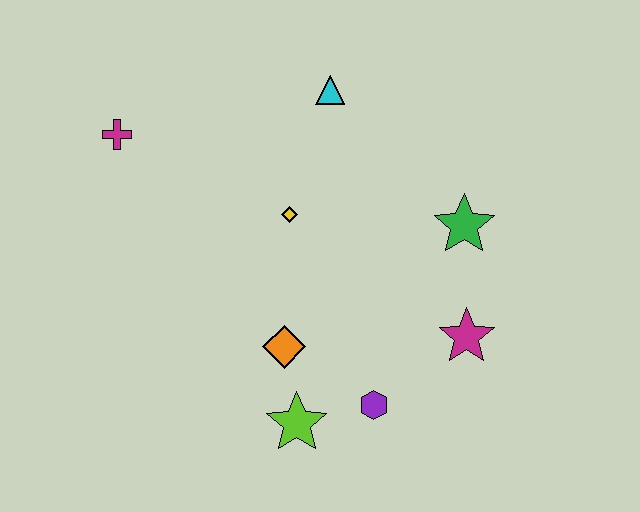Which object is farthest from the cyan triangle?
The lime star is farthest from the cyan triangle.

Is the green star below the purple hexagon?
No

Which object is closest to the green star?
The magenta star is closest to the green star.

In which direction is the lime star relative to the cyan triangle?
The lime star is below the cyan triangle.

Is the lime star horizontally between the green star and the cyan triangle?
No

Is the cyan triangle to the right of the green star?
No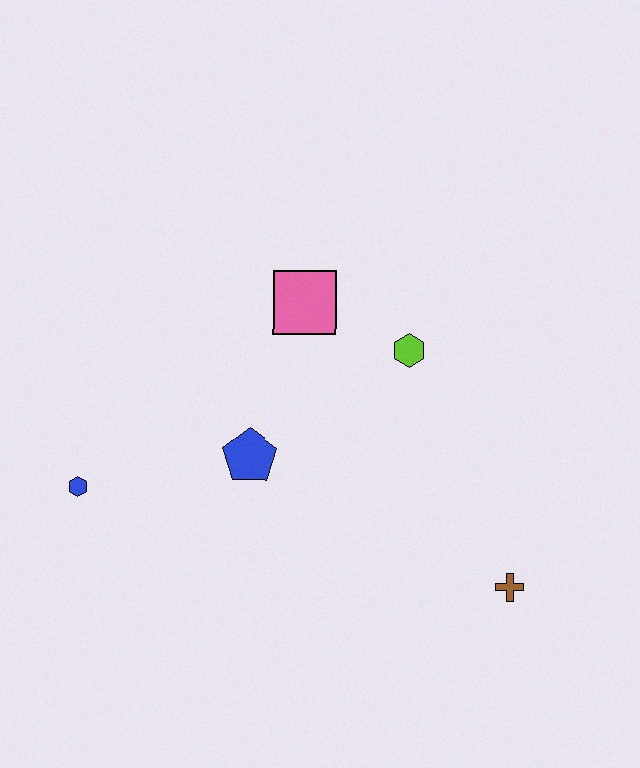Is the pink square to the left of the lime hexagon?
Yes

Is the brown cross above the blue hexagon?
No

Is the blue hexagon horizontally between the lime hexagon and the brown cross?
No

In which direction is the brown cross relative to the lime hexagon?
The brown cross is below the lime hexagon.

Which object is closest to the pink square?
The lime hexagon is closest to the pink square.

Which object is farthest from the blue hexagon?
The brown cross is farthest from the blue hexagon.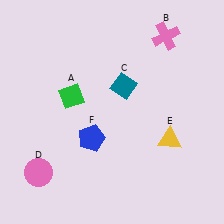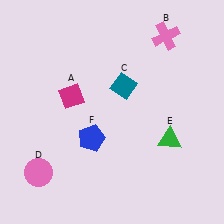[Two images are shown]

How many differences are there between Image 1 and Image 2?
There are 2 differences between the two images.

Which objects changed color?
A changed from green to magenta. E changed from yellow to green.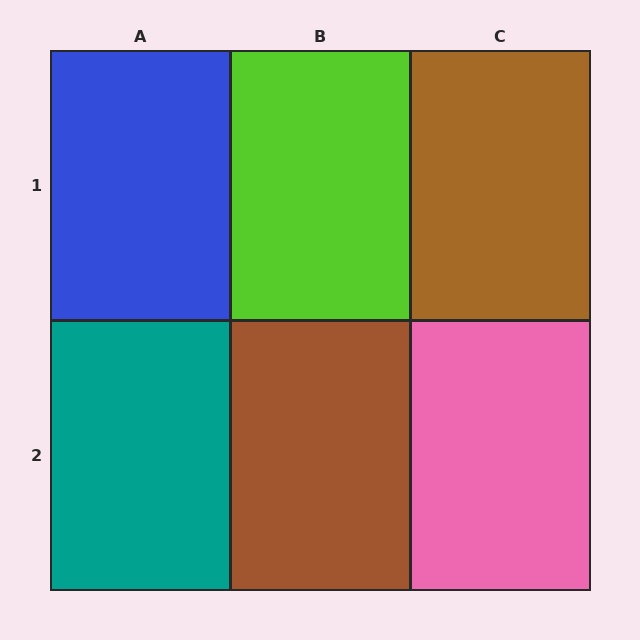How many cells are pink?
1 cell is pink.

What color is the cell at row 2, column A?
Teal.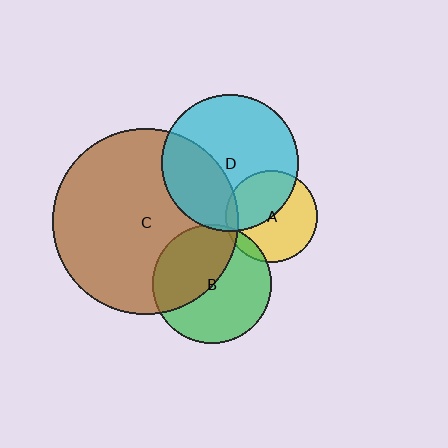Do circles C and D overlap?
Yes.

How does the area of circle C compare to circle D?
Approximately 1.8 times.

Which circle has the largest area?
Circle C (brown).